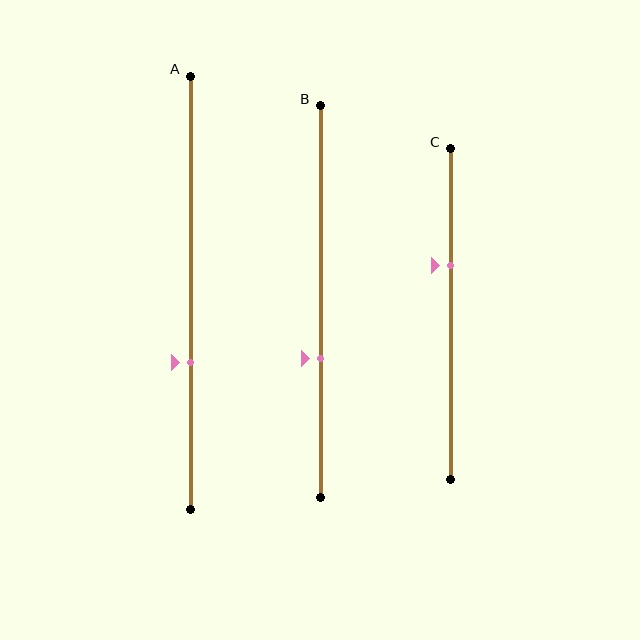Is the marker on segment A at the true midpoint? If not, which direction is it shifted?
No, the marker on segment A is shifted downward by about 16% of the segment length.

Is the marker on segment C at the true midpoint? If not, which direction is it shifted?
No, the marker on segment C is shifted upward by about 15% of the segment length.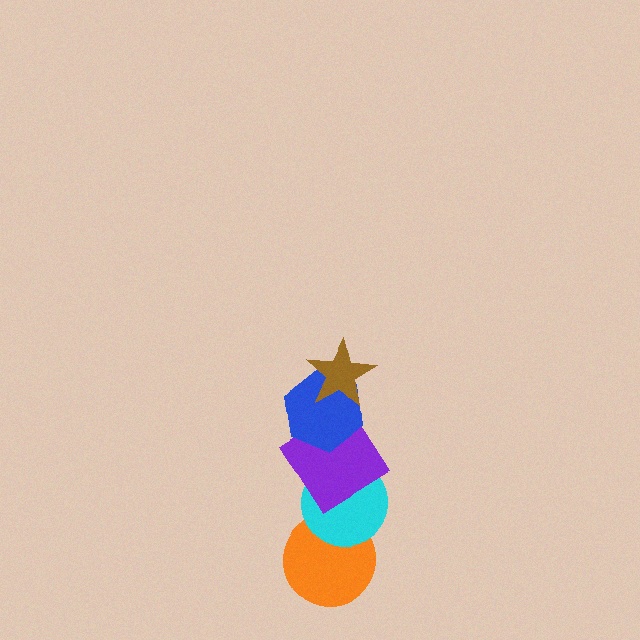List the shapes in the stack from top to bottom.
From top to bottom: the brown star, the blue hexagon, the purple diamond, the cyan circle, the orange circle.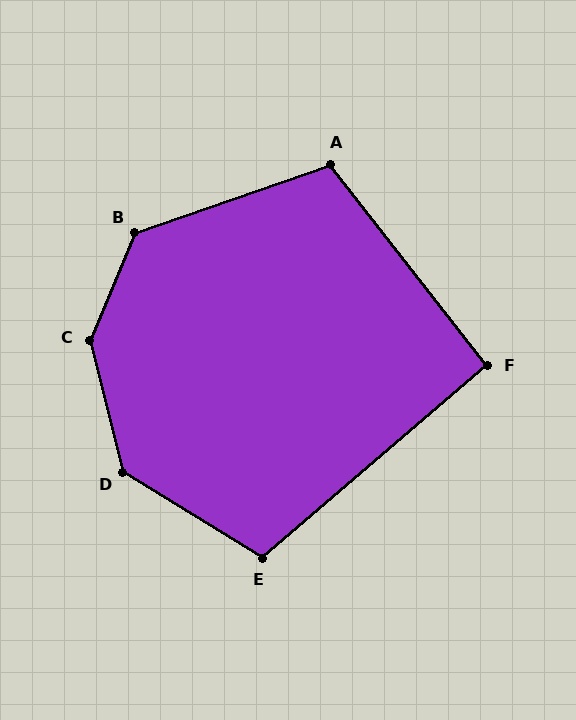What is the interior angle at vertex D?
Approximately 136 degrees (obtuse).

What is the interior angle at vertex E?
Approximately 108 degrees (obtuse).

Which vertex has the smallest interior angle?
F, at approximately 92 degrees.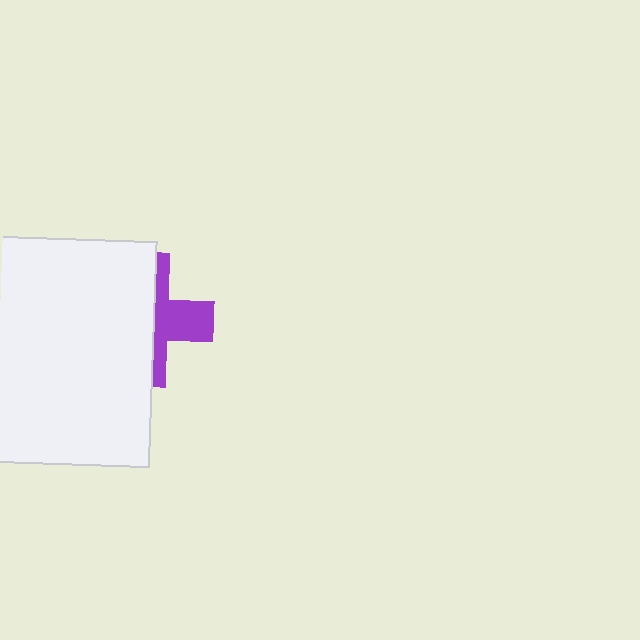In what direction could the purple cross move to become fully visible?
The purple cross could move right. That would shift it out from behind the white rectangle entirely.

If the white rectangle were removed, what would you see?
You would see the complete purple cross.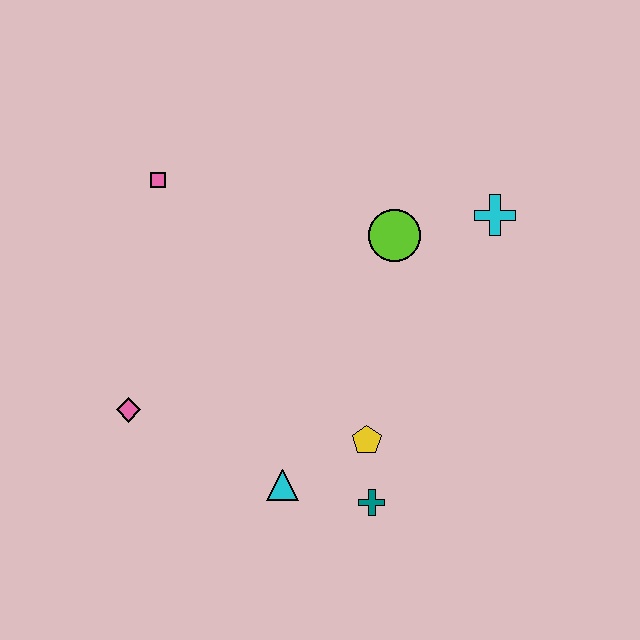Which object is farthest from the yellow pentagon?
The pink square is farthest from the yellow pentagon.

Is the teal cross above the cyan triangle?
No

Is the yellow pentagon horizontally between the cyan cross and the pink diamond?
Yes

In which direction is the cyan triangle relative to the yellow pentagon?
The cyan triangle is to the left of the yellow pentagon.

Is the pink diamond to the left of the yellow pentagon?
Yes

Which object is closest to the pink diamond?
The cyan triangle is closest to the pink diamond.